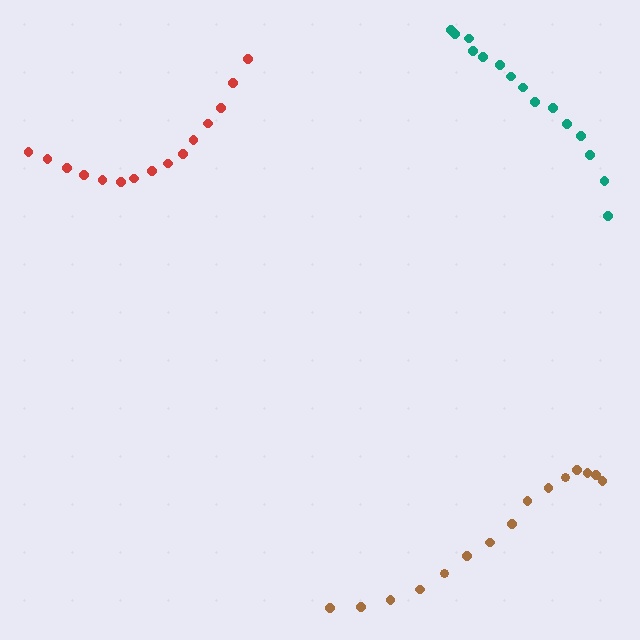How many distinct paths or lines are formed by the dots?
There are 3 distinct paths.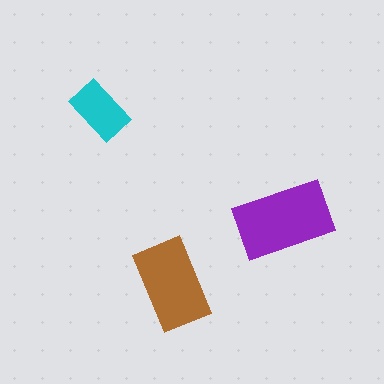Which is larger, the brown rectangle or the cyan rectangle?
The brown one.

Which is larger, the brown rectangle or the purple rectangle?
The purple one.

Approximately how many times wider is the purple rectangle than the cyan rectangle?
About 1.5 times wider.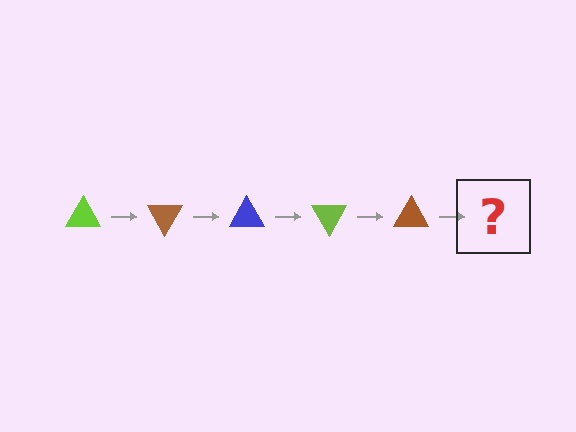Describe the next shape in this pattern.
It should be a blue triangle, rotated 300 degrees from the start.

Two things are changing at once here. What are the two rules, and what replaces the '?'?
The two rules are that it rotates 60 degrees each step and the color cycles through lime, brown, and blue. The '?' should be a blue triangle, rotated 300 degrees from the start.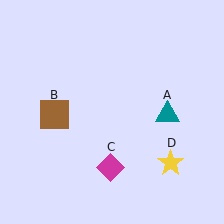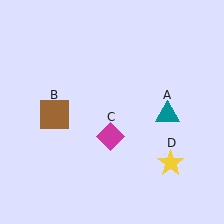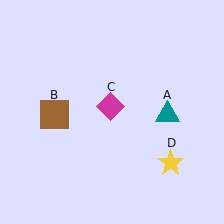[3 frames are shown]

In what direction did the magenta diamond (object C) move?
The magenta diamond (object C) moved up.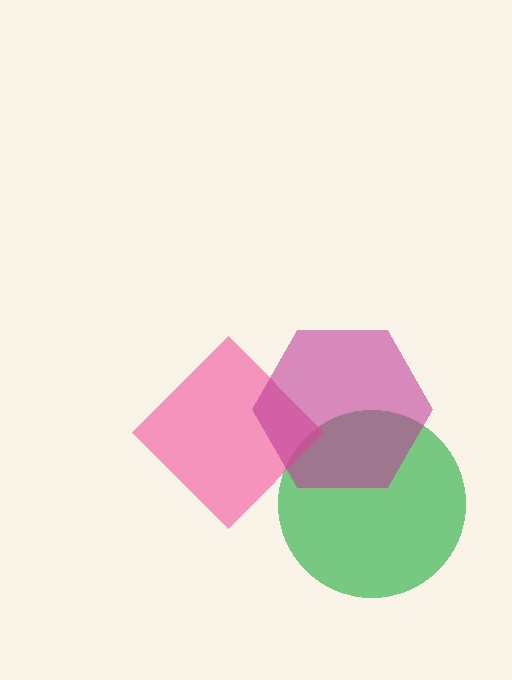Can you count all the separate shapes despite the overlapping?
Yes, there are 3 separate shapes.